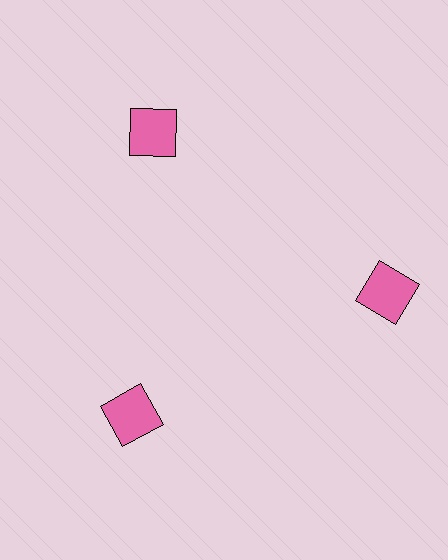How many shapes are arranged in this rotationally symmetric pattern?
There are 3 shapes, arranged in 3 groups of 1.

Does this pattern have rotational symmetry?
Yes, this pattern has 3-fold rotational symmetry. It looks the same after rotating 120 degrees around the center.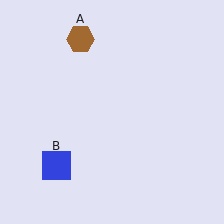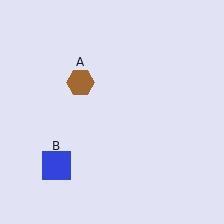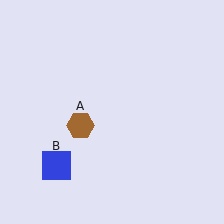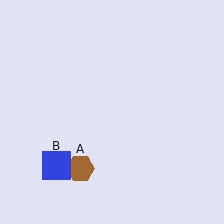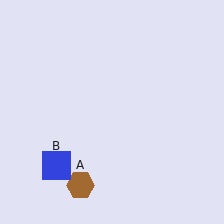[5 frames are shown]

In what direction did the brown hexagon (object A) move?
The brown hexagon (object A) moved down.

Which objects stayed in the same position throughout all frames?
Blue square (object B) remained stationary.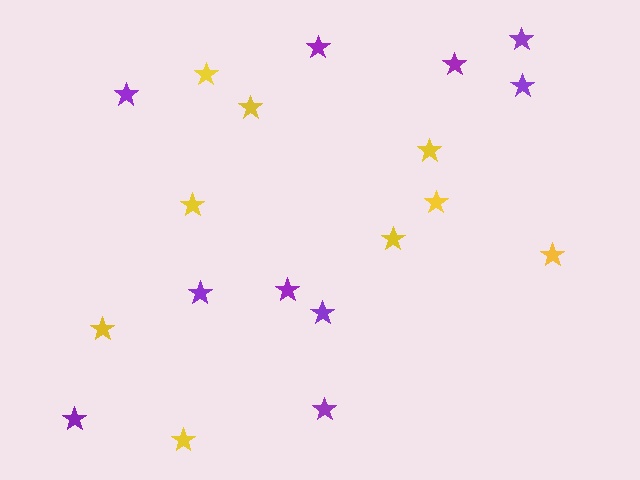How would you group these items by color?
There are 2 groups: one group of purple stars (10) and one group of yellow stars (9).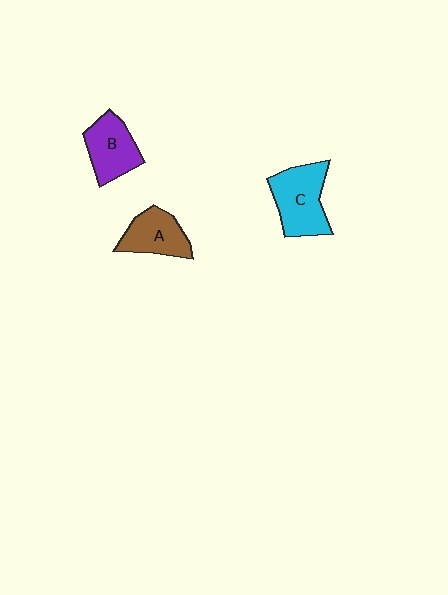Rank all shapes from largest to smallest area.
From largest to smallest: C (cyan), B (purple), A (brown).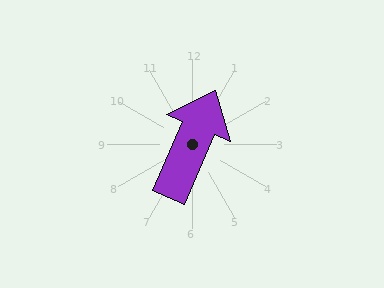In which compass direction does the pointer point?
Northeast.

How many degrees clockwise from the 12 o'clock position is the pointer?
Approximately 23 degrees.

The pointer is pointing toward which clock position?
Roughly 1 o'clock.